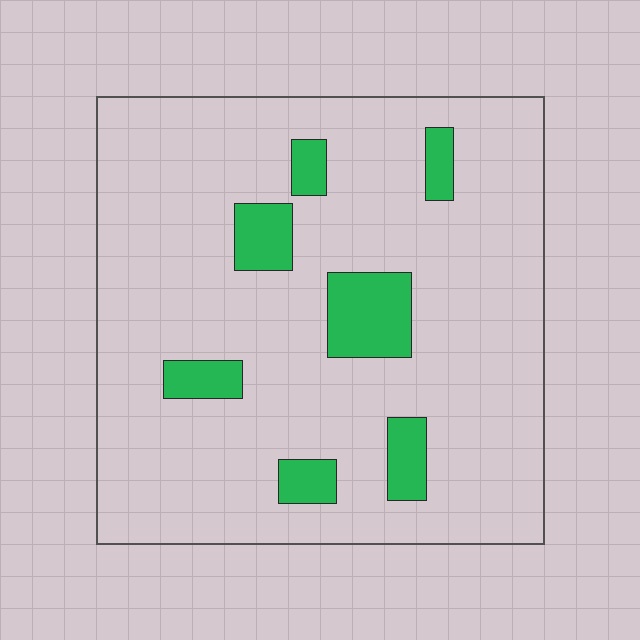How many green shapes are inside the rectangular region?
7.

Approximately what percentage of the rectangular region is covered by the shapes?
Approximately 10%.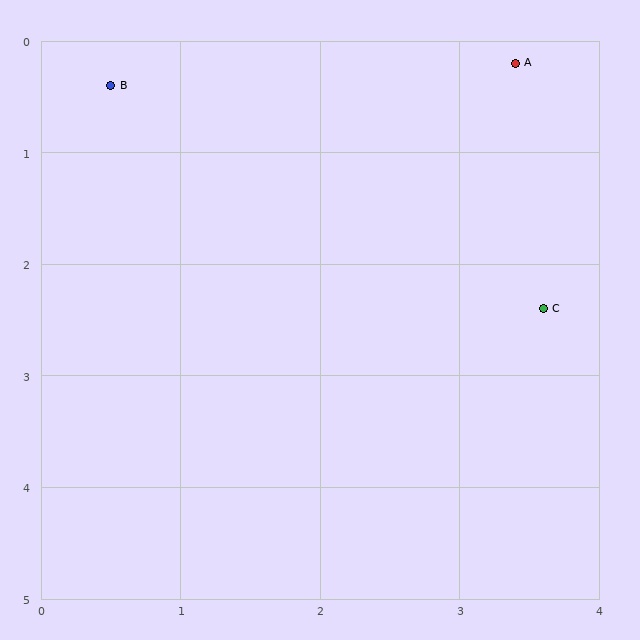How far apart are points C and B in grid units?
Points C and B are about 3.7 grid units apart.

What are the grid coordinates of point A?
Point A is at approximately (3.4, 0.2).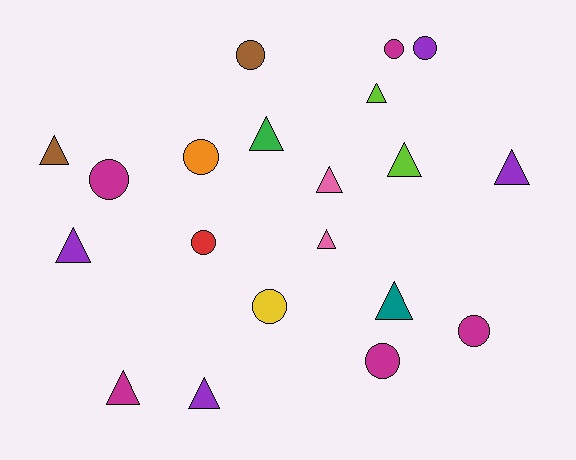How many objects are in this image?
There are 20 objects.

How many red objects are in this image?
There is 1 red object.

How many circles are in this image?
There are 9 circles.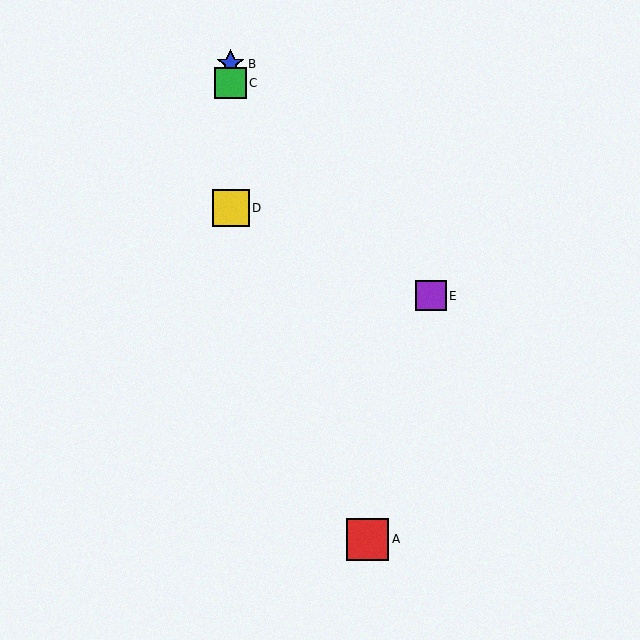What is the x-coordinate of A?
Object A is at x≈368.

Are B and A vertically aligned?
No, B is at x≈231 and A is at x≈368.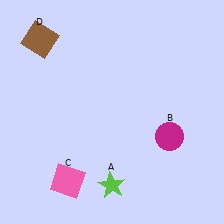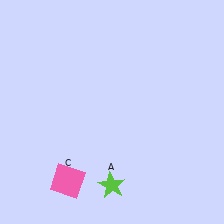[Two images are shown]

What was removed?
The brown square (D), the magenta circle (B) were removed in Image 2.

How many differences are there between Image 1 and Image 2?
There are 2 differences between the two images.